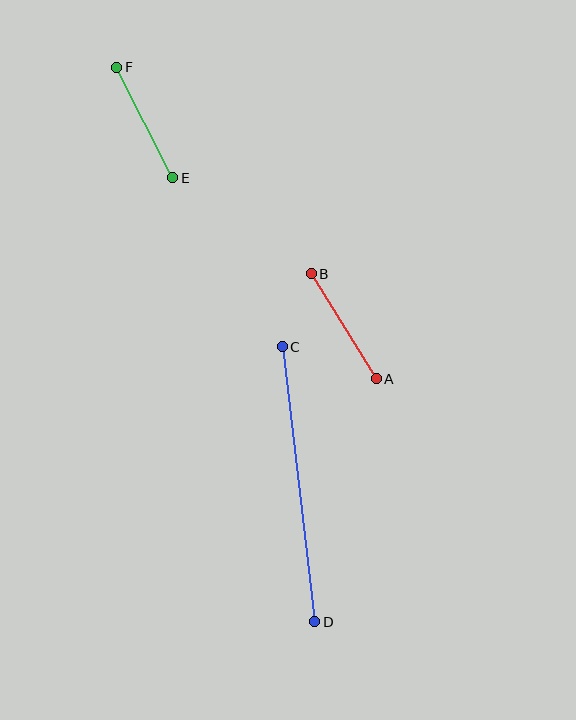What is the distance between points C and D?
The distance is approximately 277 pixels.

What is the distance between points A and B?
The distance is approximately 124 pixels.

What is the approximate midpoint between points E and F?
The midpoint is at approximately (145, 123) pixels.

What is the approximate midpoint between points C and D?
The midpoint is at approximately (298, 484) pixels.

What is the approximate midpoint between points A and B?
The midpoint is at approximately (344, 326) pixels.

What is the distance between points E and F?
The distance is approximately 124 pixels.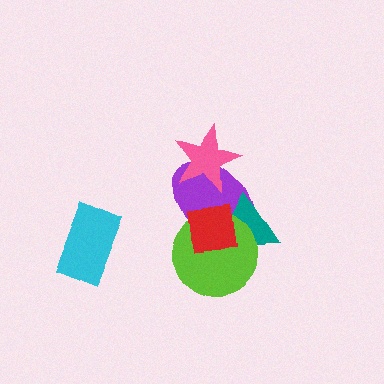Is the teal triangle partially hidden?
Yes, it is partially covered by another shape.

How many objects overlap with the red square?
3 objects overlap with the red square.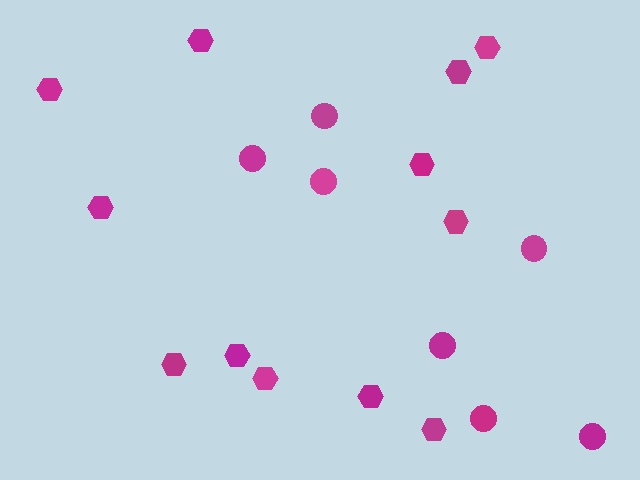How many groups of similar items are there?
There are 2 groups: one group of circles (7) and one group of hexagons (12).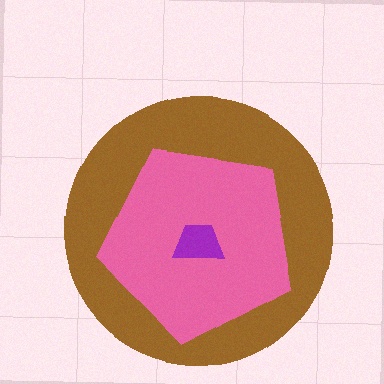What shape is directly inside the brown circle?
The pink pentagon.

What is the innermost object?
The purple trapezoid.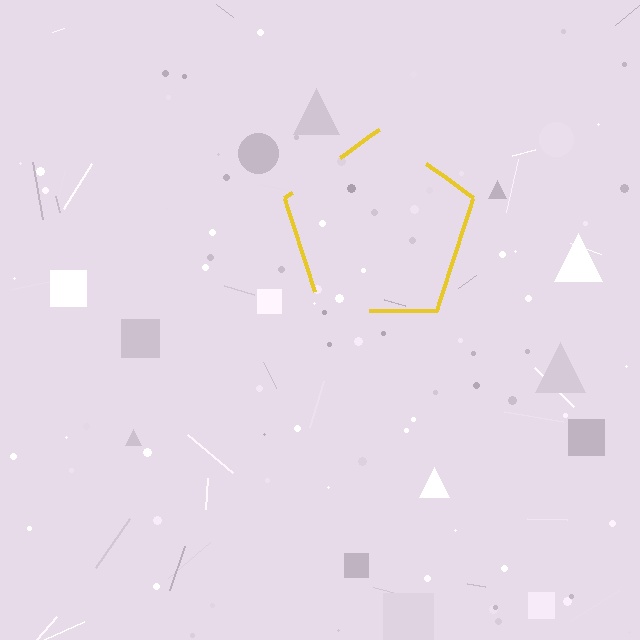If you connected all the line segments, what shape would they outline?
They would outline a pentagon.